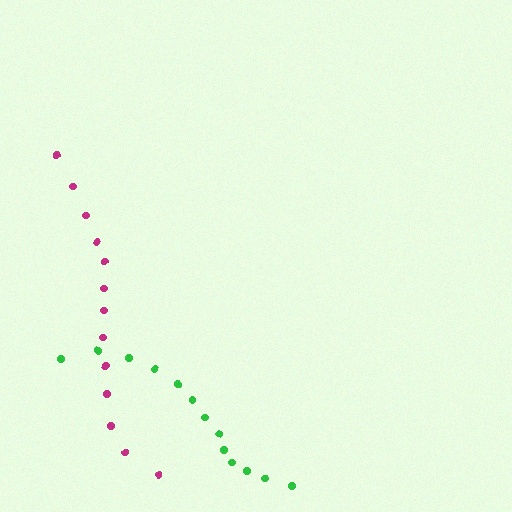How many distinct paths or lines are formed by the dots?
There are 2 distinct paths.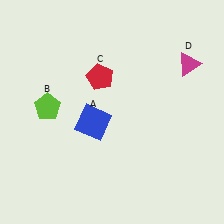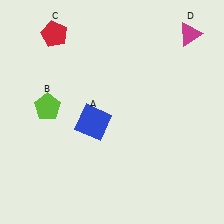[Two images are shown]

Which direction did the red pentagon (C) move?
The red pentagon (C) moved left.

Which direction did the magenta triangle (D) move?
The magenta triangle (D) moved up.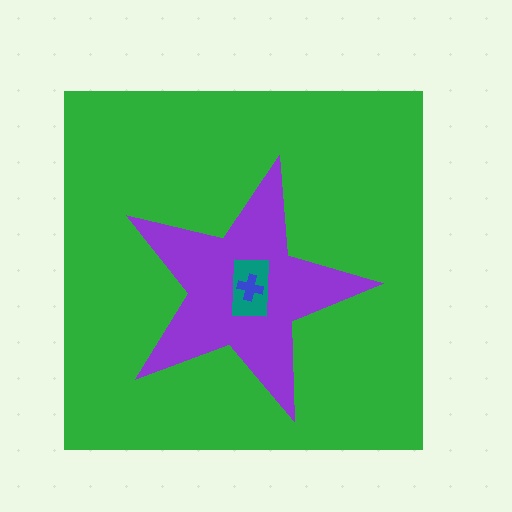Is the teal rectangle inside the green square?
Yes.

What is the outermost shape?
The green square.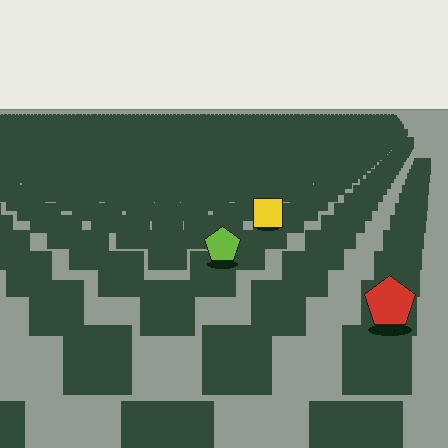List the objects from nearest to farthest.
From nearest to farthest: the red pentagon, the lime pentagon, the yellow square.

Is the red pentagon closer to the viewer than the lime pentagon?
Yes. The red pentagon is closer — you can tell from the texture gradient: the ground texture is coarser near it.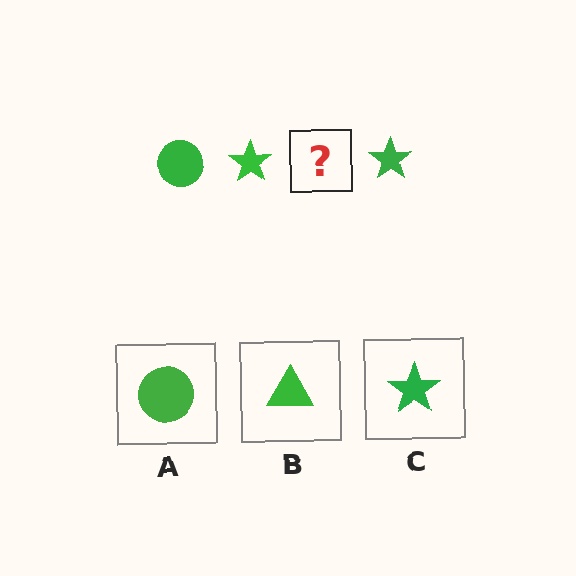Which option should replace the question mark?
Option A.